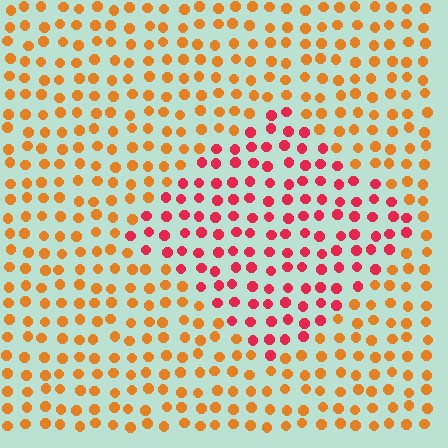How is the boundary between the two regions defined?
The boundary is defined purely by a slight shift in hue (about 41 degrees). Spacing, size, and orientation are identical on both sides.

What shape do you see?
I see a diamond.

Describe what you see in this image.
The image is filled with small orange elements in a uniform arrangement. A diamond-shaped region is visible where the elements are tinted to a slightly different hue, forming a subtle color boundary.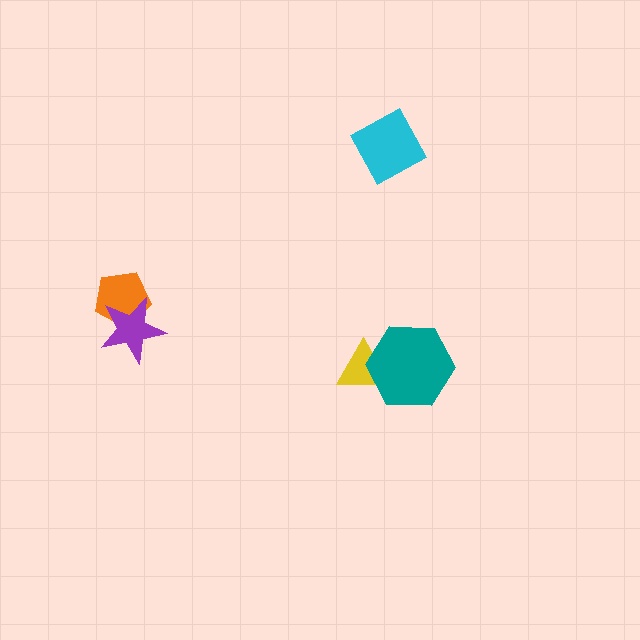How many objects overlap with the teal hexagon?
1 object overlaps with the teal hexagon.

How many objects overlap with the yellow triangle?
1 object overlaps with the yellow triangle.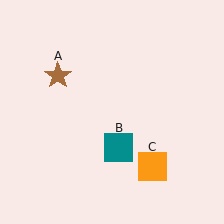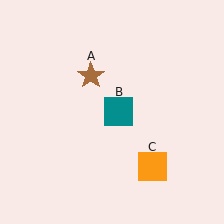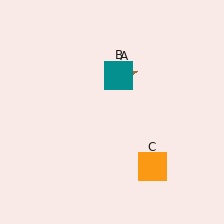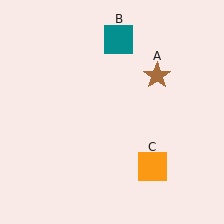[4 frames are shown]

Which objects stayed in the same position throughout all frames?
Orange square (object C) remained stationary.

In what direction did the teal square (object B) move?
The teal square (object B) moved up.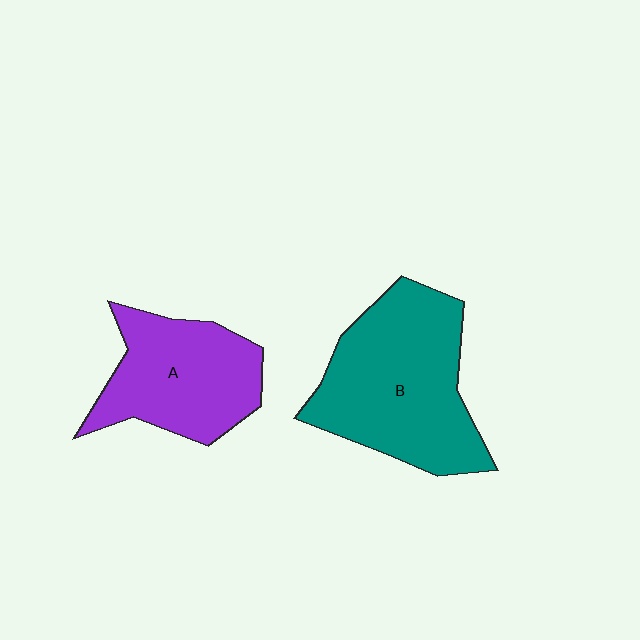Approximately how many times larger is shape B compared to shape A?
Approximately 1.4 times.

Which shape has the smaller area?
Shape A (purple).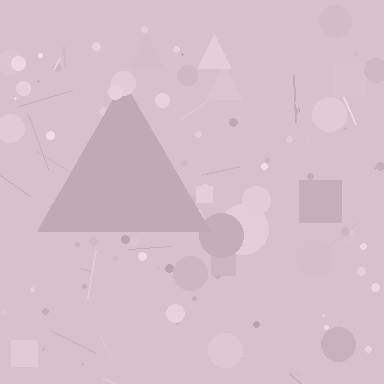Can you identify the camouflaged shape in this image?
The camouflaged shape is a triangle.